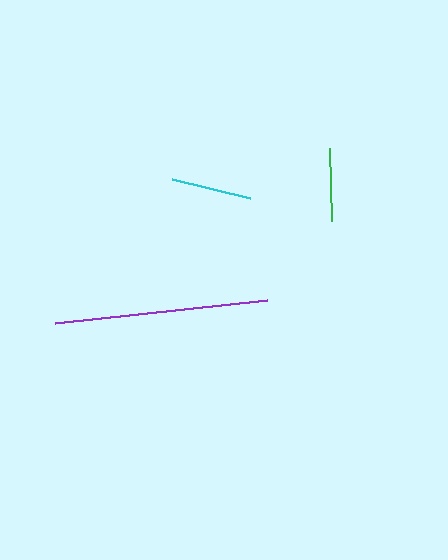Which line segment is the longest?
The purple line is the longest at approximately 213 pixels.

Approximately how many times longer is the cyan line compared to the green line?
The cyan line is approximately 1.1 times the length of the green line.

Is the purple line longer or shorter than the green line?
The purple line is longer than the green line.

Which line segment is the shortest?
The green line is the shortest at approximately 73 pixels.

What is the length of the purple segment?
The purple segment is approximately 213 pixels long.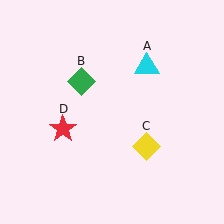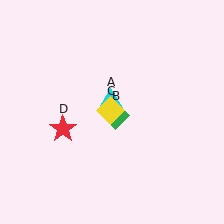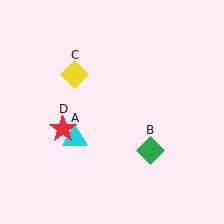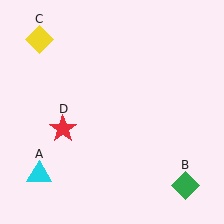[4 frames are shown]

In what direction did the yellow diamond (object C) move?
The yellow diamond (object C) moved up and to the left.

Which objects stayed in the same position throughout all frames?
Red star (object D) remained stationary.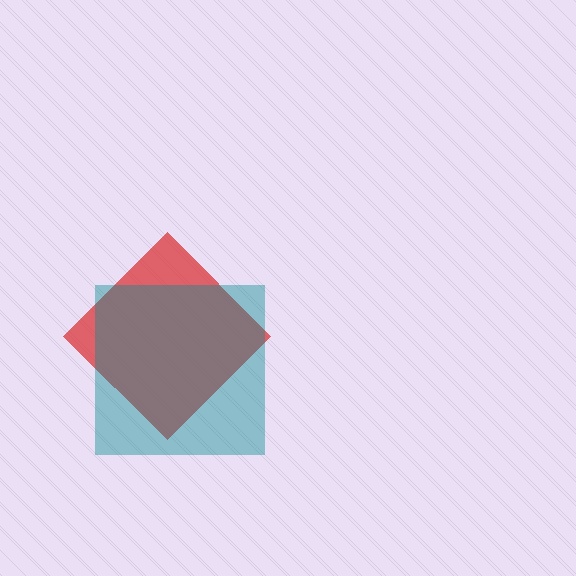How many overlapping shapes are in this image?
There are 2 overlapping shapes in the image.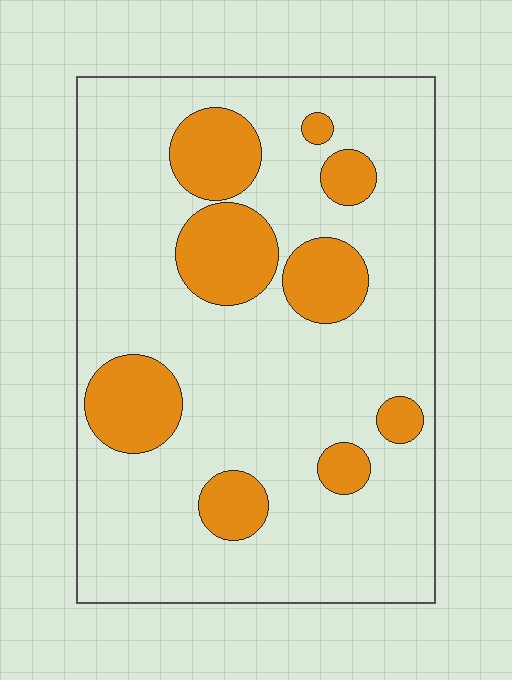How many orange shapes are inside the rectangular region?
9.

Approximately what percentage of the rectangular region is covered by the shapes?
Approximately 20%.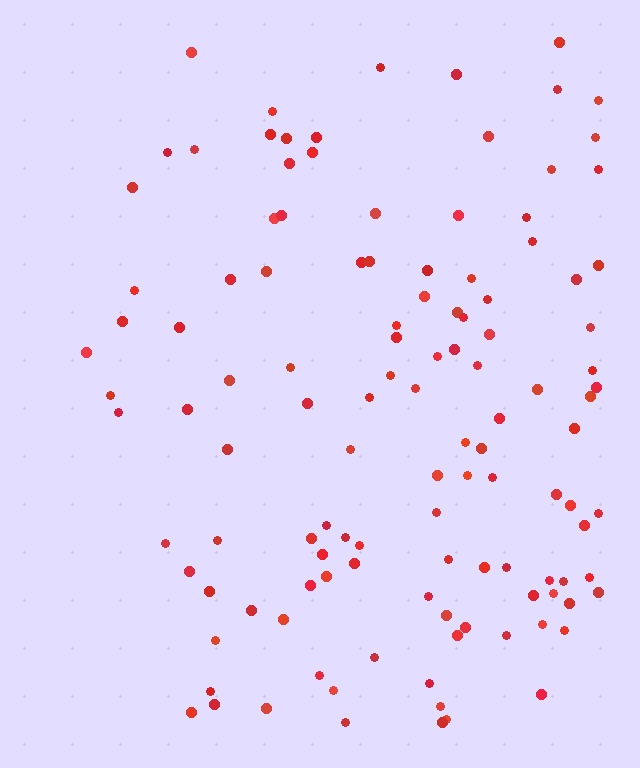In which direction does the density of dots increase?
From left to right, with the right side densest.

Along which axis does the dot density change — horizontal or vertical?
Horizontal.